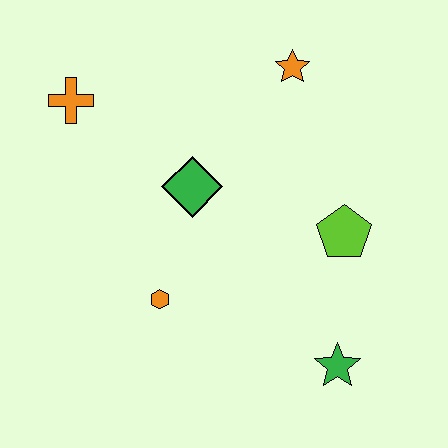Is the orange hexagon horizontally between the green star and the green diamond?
No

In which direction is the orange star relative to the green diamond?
The orange star is above the green diamond.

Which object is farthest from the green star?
The orange cross is farthest from the green star.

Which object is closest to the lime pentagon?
The green star is closest to the lime pentagon.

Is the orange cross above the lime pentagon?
Yes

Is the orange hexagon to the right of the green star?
No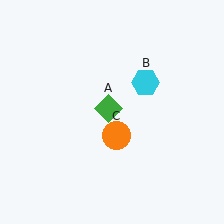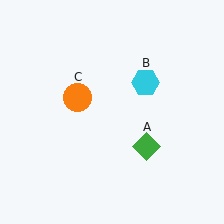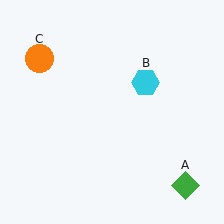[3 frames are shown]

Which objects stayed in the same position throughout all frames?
Cyan hexagon (object B) remained stationary.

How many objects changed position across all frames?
2 objects changed position: green diamond (object A), orange circle (object C).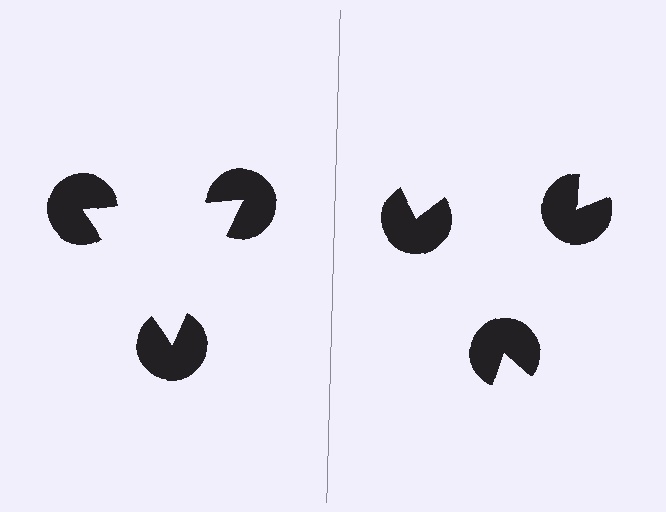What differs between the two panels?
The pac-man discs are positioned identically on both sides; only the wedge orientations differ. On the left they align to a triangle; on the right they are misaligned.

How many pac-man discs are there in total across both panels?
6 — 3 on each side.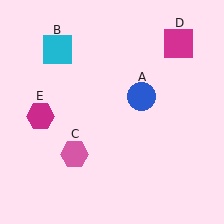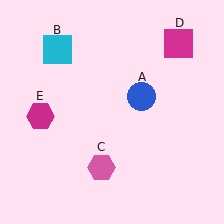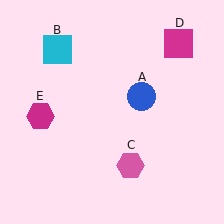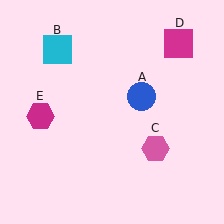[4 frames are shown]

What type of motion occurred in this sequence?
The pink hexagon (object C) rotated counterclockwise around the center of the scene.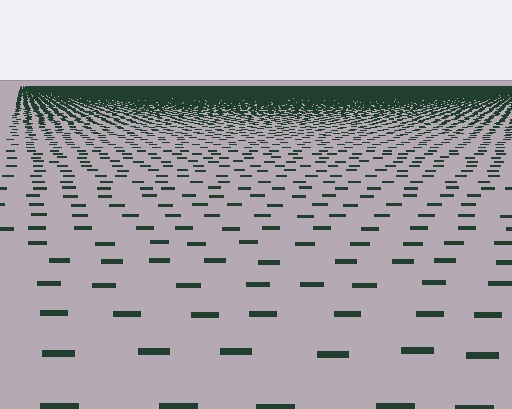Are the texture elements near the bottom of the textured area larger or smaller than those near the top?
Larger. Near the bottom, elements are closer to the viewer and appear at a bigger on-screen size.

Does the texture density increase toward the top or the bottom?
Density increases toward the top.